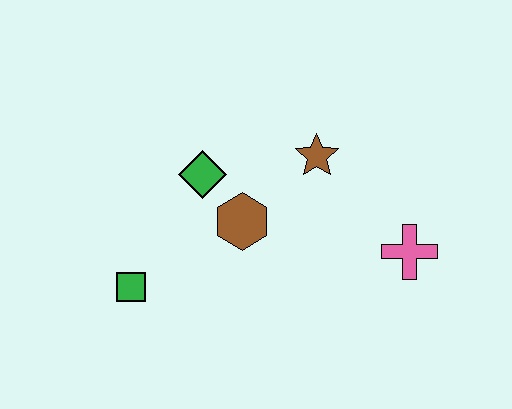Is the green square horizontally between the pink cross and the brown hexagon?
No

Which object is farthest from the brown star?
The green square is farthest from the brown star.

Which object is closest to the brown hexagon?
The green diamond is closest to the brown hexagon.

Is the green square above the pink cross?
No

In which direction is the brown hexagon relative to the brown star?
The brown hexagon is to the left of the brown star.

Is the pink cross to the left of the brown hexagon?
No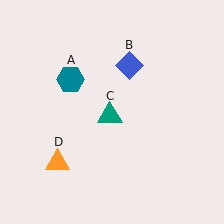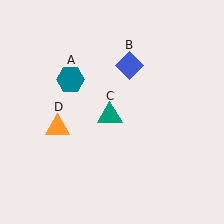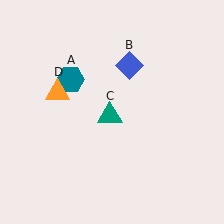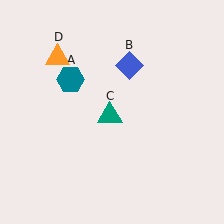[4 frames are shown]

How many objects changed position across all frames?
1 object changed position: orange triangle (object D).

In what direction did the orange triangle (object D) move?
The orange triangle (object D) moved up.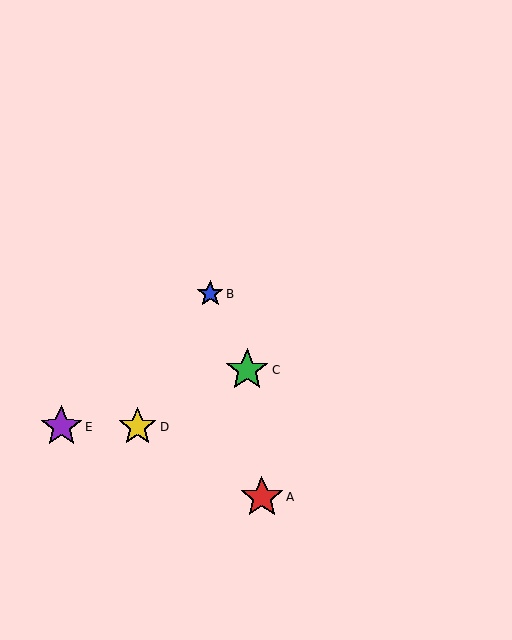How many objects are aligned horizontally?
2 objects (D, E) are aligned horizontally.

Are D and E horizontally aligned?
Yes, both are at y≈427.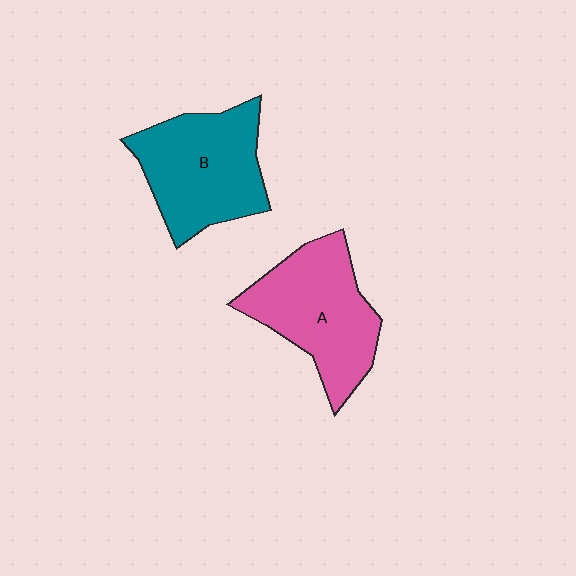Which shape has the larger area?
Shape A (pink).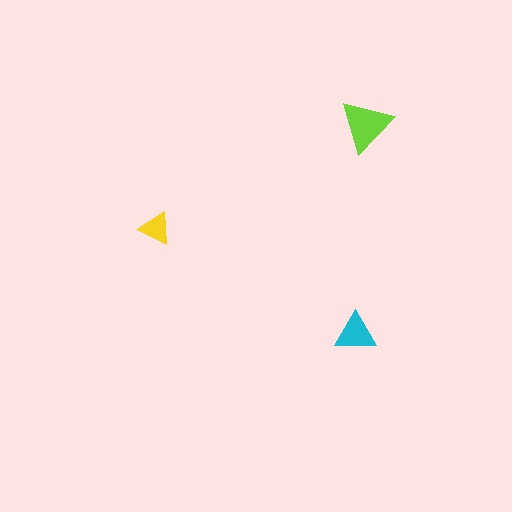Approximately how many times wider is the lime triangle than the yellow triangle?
About 1.5 times wider.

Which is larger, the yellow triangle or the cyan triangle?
The cyan one.